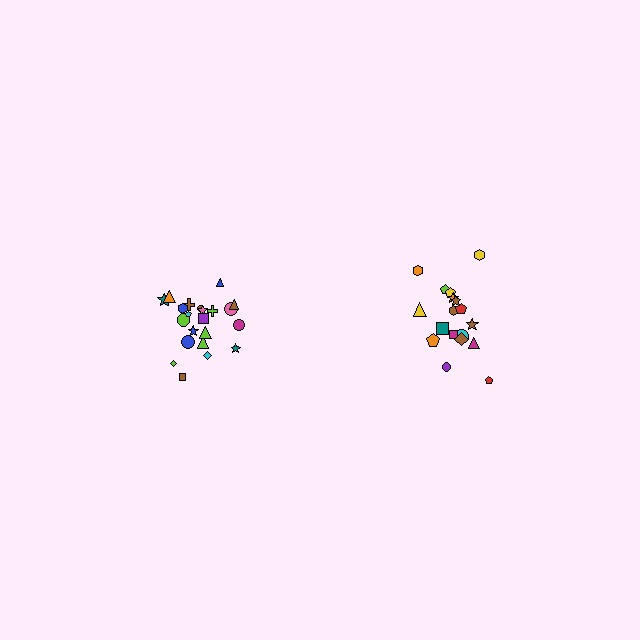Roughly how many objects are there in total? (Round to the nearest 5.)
Roughly 40 objects in total.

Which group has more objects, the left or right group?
The left group.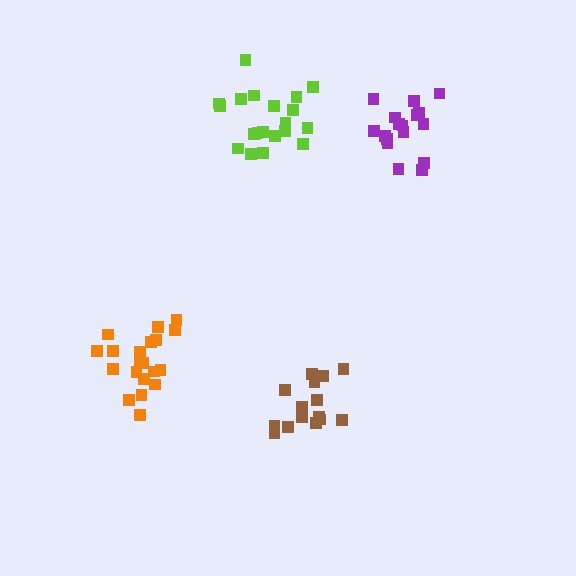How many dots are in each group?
Group 1: 20 dots, Group 2: 15 dots, Group 3: 19 dots, Group 4: 20 dots (74 total).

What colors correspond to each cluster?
The clusters are colored: lime, brown, purple, orange.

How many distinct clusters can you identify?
There are 4 distinct clusters.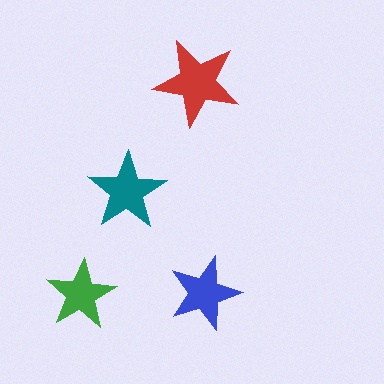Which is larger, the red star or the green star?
The red one.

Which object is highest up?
The red star is topmost.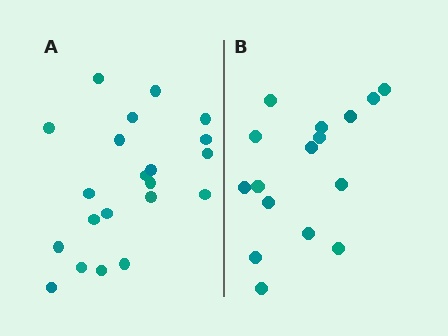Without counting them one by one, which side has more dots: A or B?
Region A (the left region) has more dots.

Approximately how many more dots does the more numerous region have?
Region A has about 5 more dots than region B.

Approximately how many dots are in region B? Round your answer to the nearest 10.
About 20 dots. (The exact count is 16, which rounds to 20.)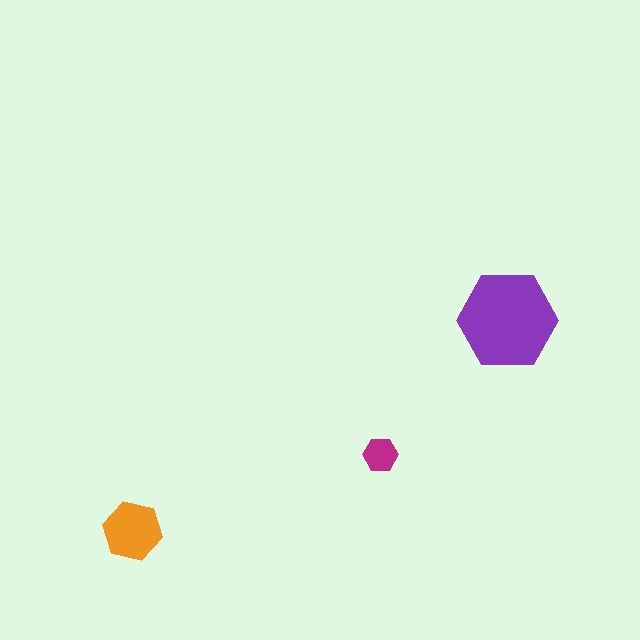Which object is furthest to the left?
The orange hexagon is leftmost.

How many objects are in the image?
There are 3 objects in the image.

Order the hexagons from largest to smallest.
the purple one, the orange one, the magenta one.